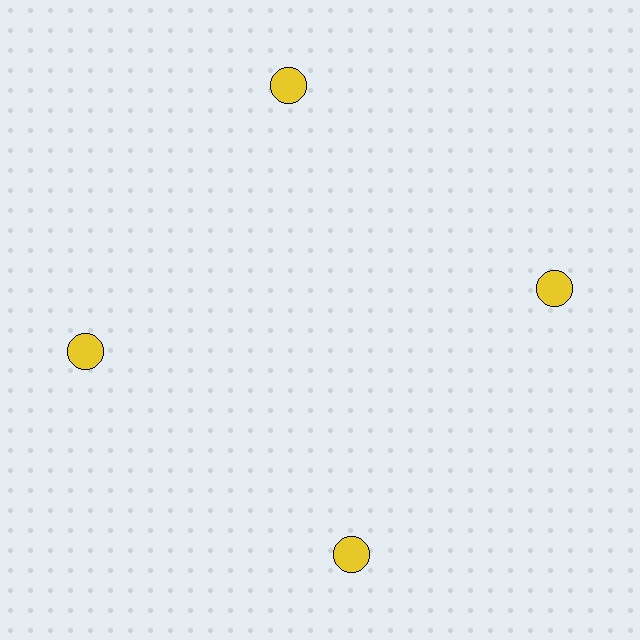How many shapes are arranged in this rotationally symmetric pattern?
There are 4 shapes, arranged in 4 groups of 1.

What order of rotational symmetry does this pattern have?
This pattern has 4-fold rotational symmetry.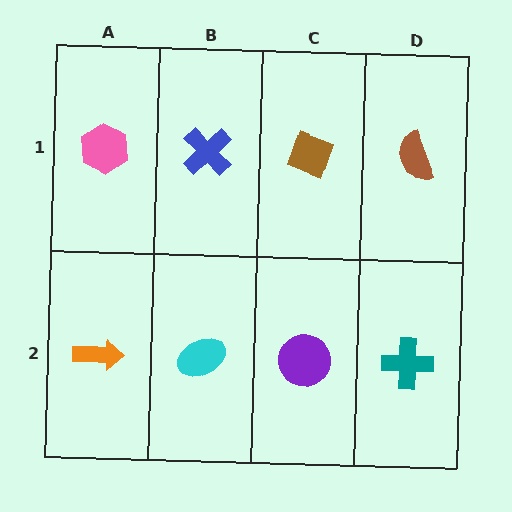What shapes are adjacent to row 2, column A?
A pink hexagon (row 1, column A), a cyan ellipse (row 2, column B).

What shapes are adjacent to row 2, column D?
A brown semicircle (row 1, column D), a purple circle (row 2, column C).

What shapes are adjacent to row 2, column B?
A blue cross (row 1, column B), an orange arrow (row 2, column A), a purple circle (row 2, column C).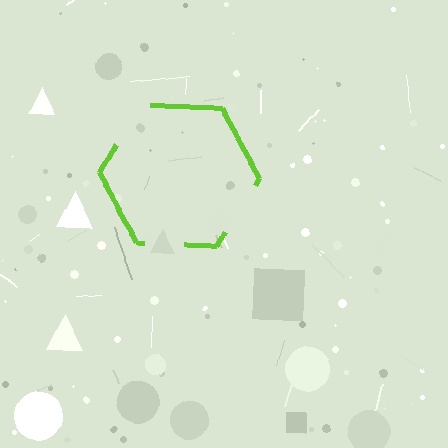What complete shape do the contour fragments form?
The contour fragments form a hexagon.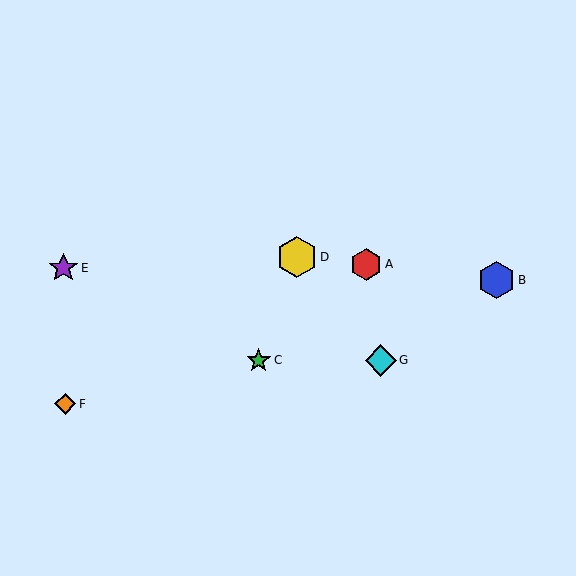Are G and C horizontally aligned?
Yes, both are at y≈360.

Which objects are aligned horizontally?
Objects C, G are aligned horizontally.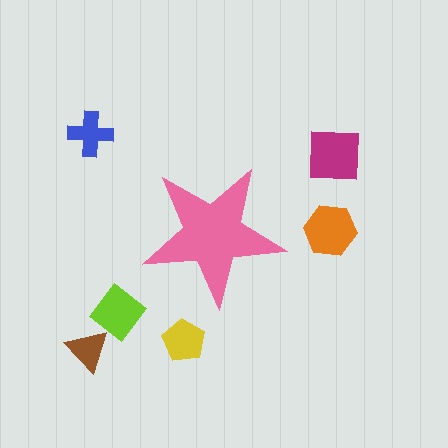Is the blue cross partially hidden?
No, the blue cross is fully visible.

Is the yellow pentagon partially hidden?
No, the yellow pentagon is fully visible.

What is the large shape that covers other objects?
A pink star.